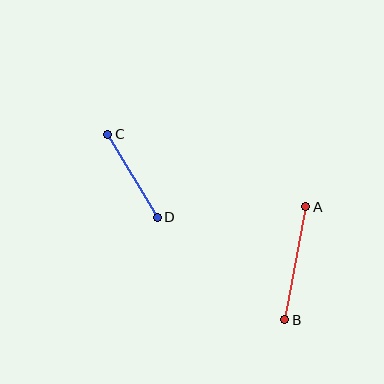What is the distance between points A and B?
The distance is approximately 115 pixels.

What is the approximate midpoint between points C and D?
The midpoint is at approximately (133, 176) pixels.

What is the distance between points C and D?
The distance is approximately 97 pixels.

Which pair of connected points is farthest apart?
Points A and B are farthest apart.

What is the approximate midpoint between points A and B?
The midpoint is at approximately (295, 263) pixels.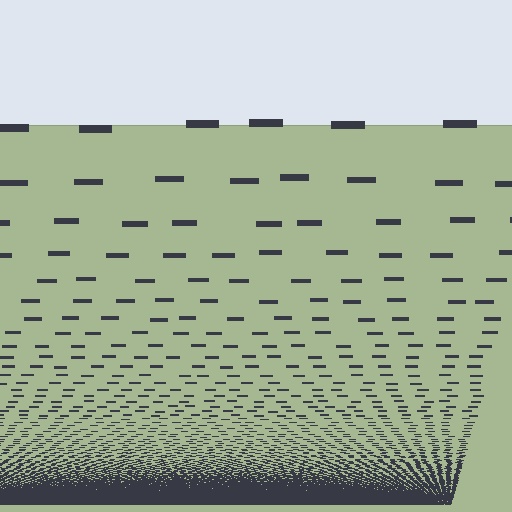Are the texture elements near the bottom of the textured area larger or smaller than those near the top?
Smaller. The gradient is inverted — elements near the bottom are smaller and denser.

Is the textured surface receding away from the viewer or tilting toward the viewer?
The surface appears to tilt toward the viewer. Texture elements get larger and sparser toward the top.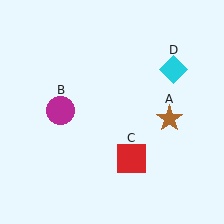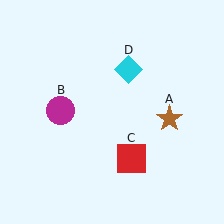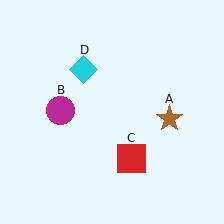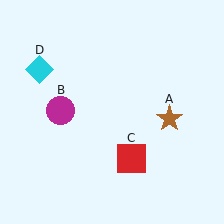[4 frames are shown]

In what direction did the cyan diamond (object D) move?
The cyan diamond (object D) moved left.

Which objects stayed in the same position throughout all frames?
Brown star (object A) and magenta circle (object B) and red square (object C) remained stationary.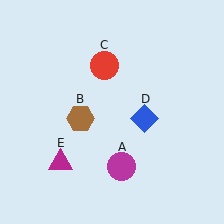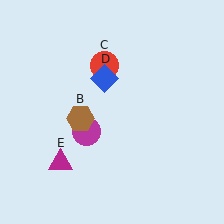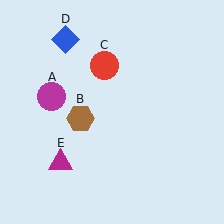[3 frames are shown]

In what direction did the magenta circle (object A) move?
The magenta circle (object A) moved up and to the left.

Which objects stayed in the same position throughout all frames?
Brown hexagon (object B) and red circle (object C) and magenta triangle (object E) remained stationary.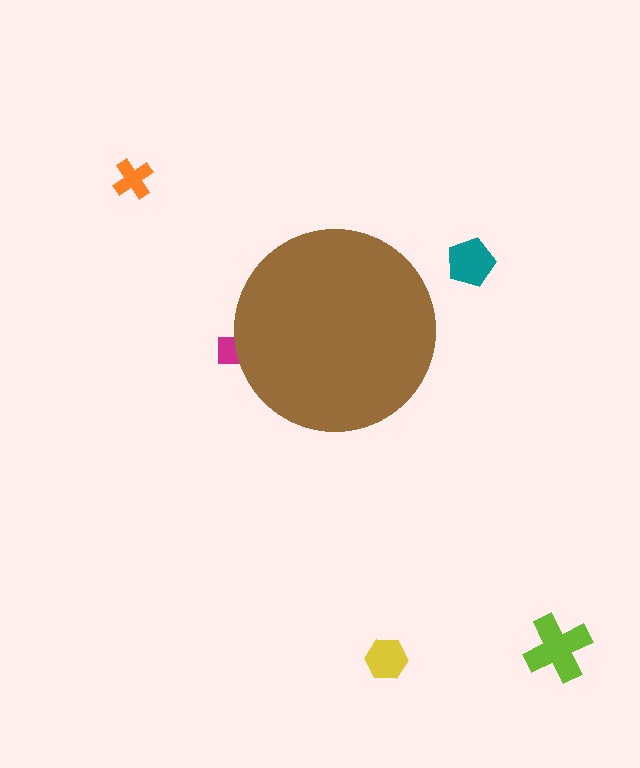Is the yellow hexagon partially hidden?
No, the yellow hexagon is fully visible.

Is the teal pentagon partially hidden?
No, the teal pentagon is fully visible.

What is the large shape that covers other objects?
A brown circle.